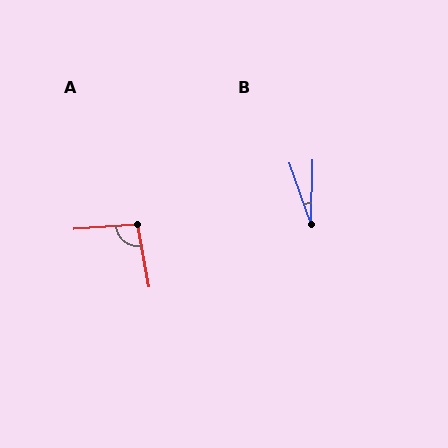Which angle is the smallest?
B, at approximately 21 degrees.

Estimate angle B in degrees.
Approximately 21 degrees.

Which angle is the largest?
A, at approximately 96 degrees.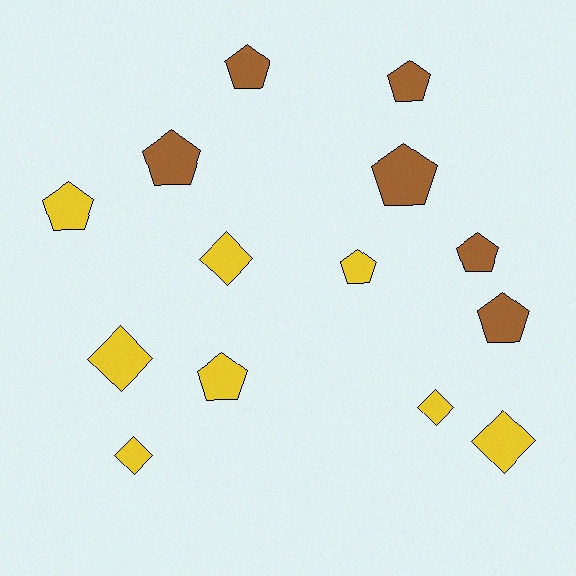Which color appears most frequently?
Yellow, with 8 objects.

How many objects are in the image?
There are 14 objects.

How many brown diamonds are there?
There are no brown diamonds.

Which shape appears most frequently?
Pentagon, with 9 objects.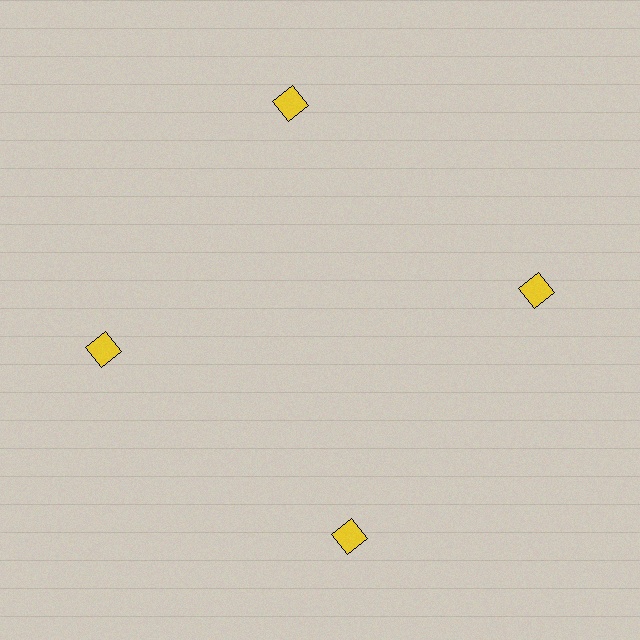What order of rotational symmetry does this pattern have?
This pattern has 4-fold rotational symmetry.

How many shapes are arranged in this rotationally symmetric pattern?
There are 4 shapes, arranged in 4 groups of 1.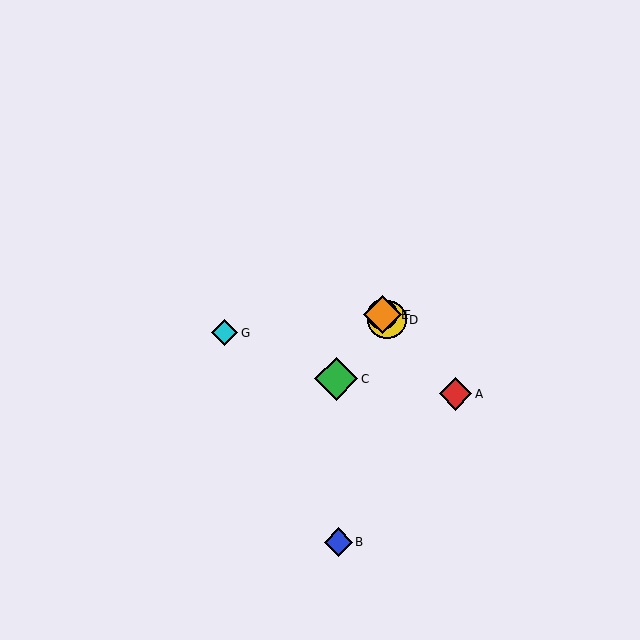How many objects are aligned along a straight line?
4 objects (A, D, E, F) are aligned along a straight line.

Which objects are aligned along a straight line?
Objects A, D, E, F are aligned along a straight line.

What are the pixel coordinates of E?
Object E is at (383, 315).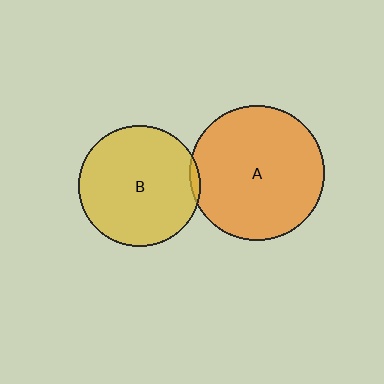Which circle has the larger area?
Circle A (orange).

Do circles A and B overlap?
Yes.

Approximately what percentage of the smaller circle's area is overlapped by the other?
Approximately 5%.